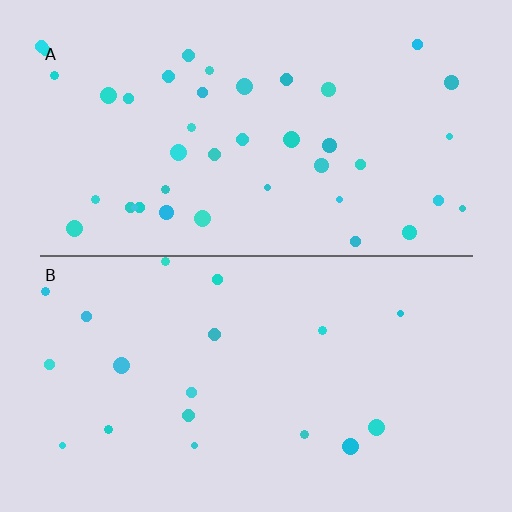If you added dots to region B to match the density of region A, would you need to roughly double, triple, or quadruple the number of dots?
Approximately double.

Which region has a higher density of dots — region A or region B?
A (the top).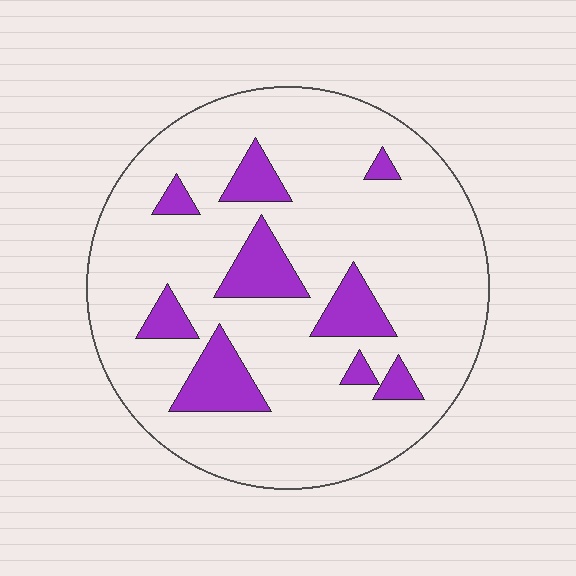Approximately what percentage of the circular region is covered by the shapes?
Approximately 15%.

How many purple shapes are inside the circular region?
9.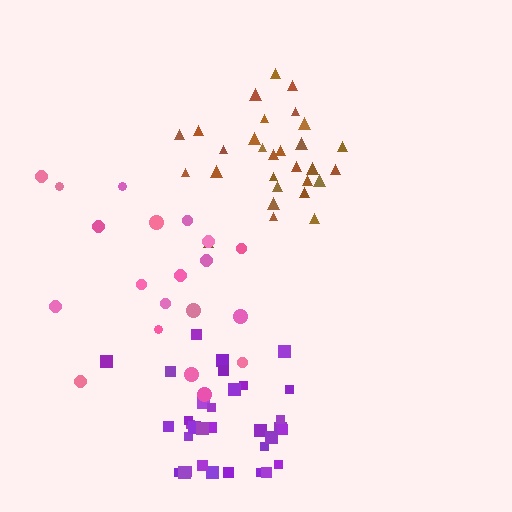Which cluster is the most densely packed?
Brown.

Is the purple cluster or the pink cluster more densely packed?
Purple.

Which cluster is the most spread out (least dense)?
Pink.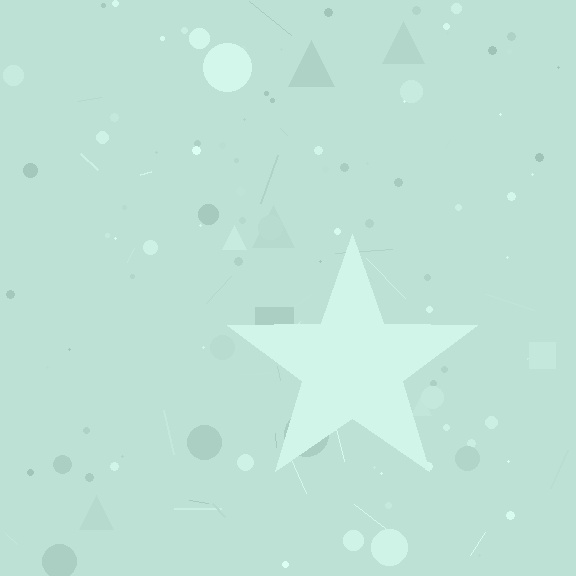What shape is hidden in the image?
A star is hidden in the image.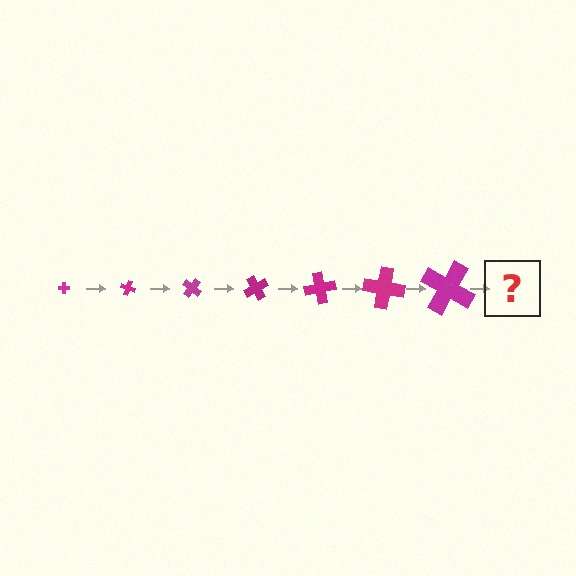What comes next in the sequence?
The next element should be a cross, larger than the previous one and rotated 140 degrees from the start.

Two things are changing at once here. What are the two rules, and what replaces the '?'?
The two rules are that the cross grows larger each step and it rotates 20 degrees each step. The '?' should be a cross, larger than the previous one and rotated 140 degrees from the start.